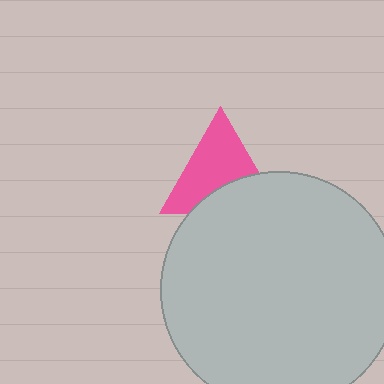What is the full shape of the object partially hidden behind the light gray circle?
The partially hidden object is a pink triangle.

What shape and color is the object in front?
The object in front is a light gray circle.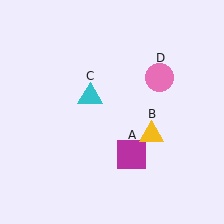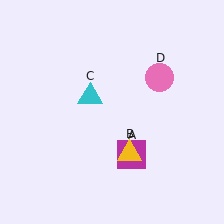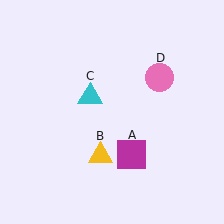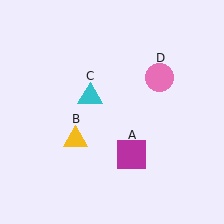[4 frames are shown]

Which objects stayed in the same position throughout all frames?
Magenta square (object A) and cyan triangle (object C) and pink circle (object D) remained stationary.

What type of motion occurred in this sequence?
The yellow triangle (object B) rotated clockwise around the center of the scene.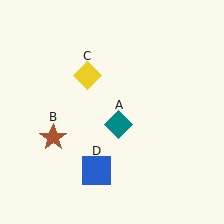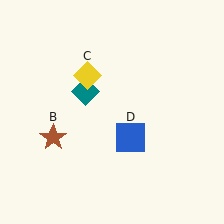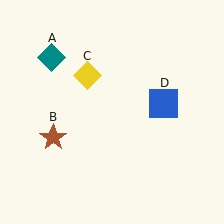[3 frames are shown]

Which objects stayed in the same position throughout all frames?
Brown star (object B) and yellow diamond (object C) remained stationary.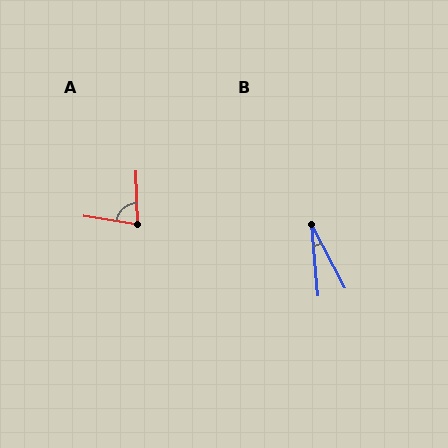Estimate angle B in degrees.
Approximately 22 degrees.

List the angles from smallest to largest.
B (22°), A (79°).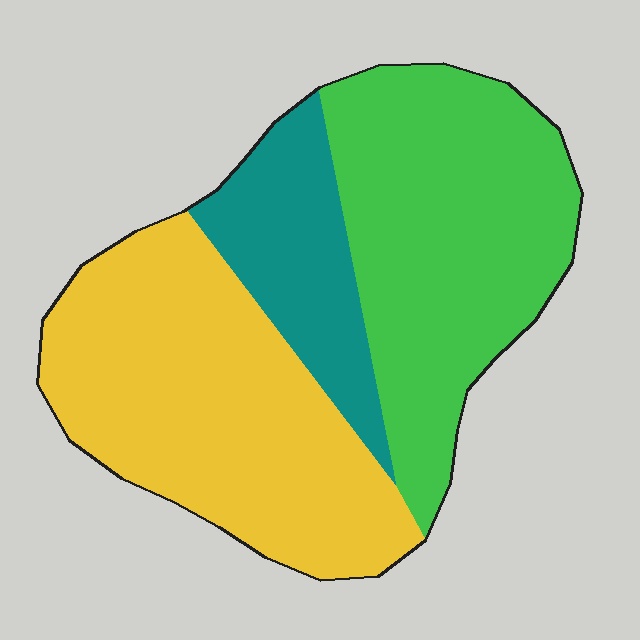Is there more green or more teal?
Green.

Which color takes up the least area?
Teal, at roughly 15%.